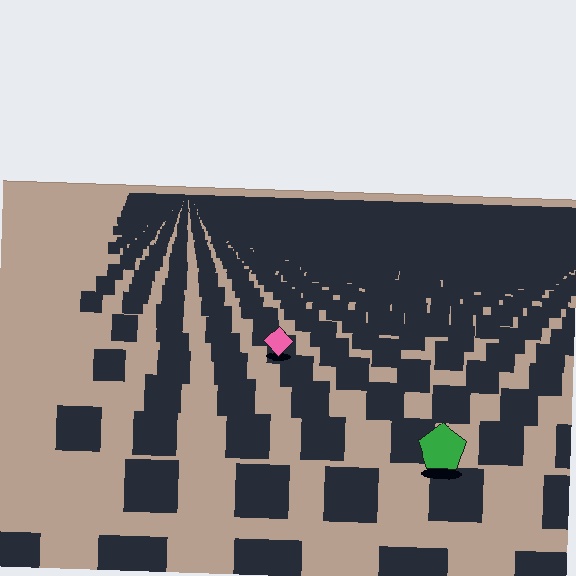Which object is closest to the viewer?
The green pentagon is closest. The texture marks near it are larger and more spread out.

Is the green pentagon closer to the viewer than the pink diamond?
Yes. The green pentagon is closer — you can tell from the texture gradient: the ground texture is coarser near it.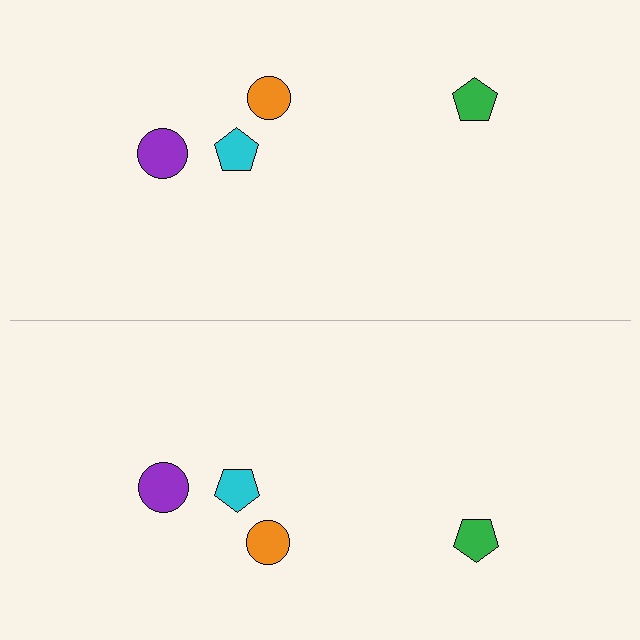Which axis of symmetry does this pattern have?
The pattern has a horizontal axis of symmetry running through the center of the image.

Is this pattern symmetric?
Yes, this pattern has bilateral (reflection) symmetry.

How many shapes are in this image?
There are 8 shapes in this image.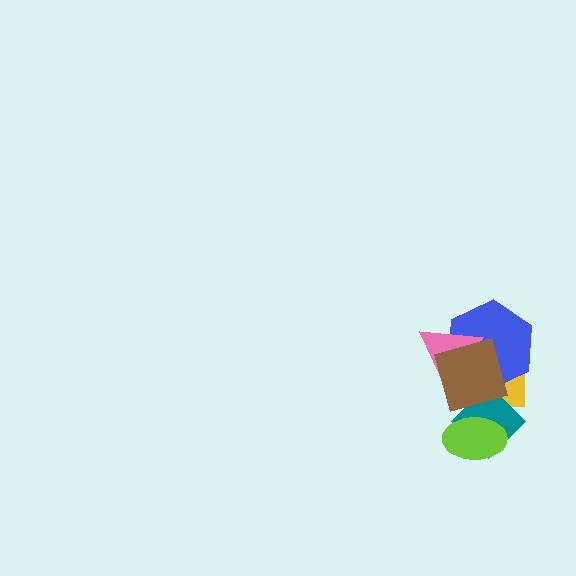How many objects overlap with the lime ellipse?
2 objects overlap with the lime ellipse.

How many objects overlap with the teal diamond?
3 objects overlap with the teal diamond.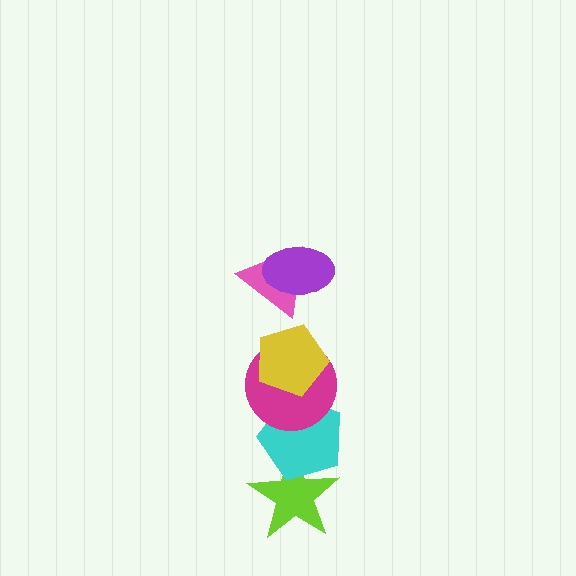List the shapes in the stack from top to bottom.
From top to bottom: the purple ellipse, the pink triangle, the yellow pentagon, the magenta circle, the cyan pentagon, the lime star.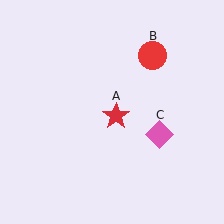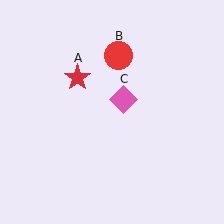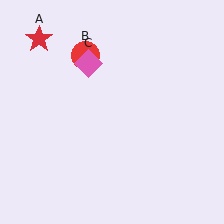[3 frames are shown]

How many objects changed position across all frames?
3 objects changed position: red star (object A), red circle (object B), pink diamond (object C).